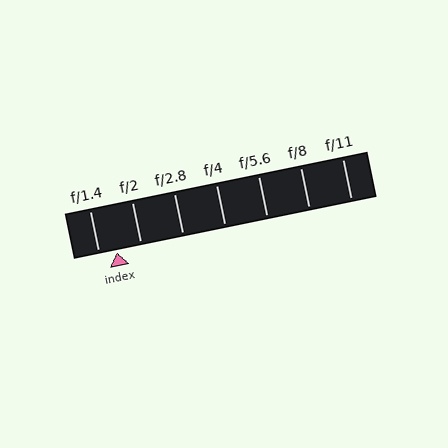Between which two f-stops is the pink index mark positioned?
The index mark is between f/1.4 and f/2.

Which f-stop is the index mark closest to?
The index mark is closest to f/1.4.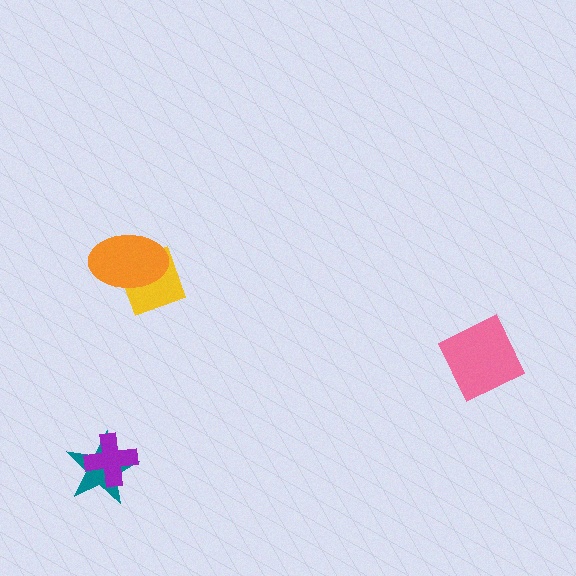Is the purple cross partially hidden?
No, no other shape covers it.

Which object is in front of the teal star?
The purple cross is in front of the teal star.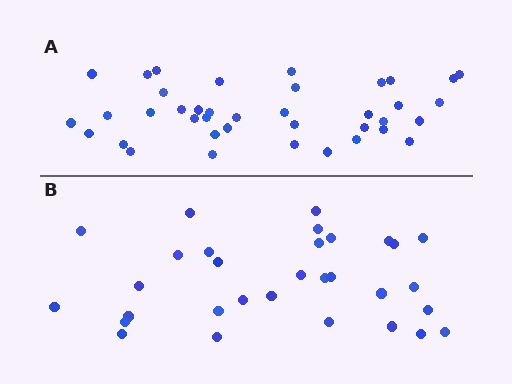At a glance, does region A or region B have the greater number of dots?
Region A (the top region) has more dots.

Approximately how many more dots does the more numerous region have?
Region A has roughly 8 or so more dots than region B.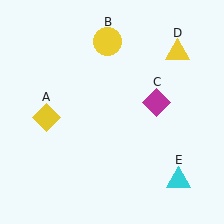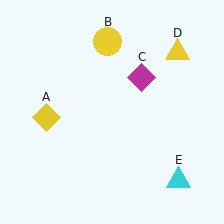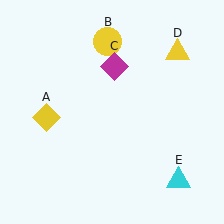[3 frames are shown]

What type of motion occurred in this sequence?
The magenta diamond (object C) rotated counterclockwise around the center of the scene.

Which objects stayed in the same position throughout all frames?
Yellow diamond (object A) and yellow circle (object B) and yellow triangle (object D) and cyan triangle (object E) remained stationary.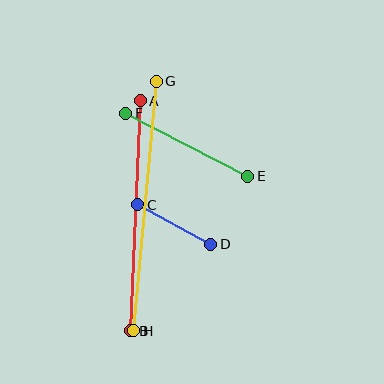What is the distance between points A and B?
The distance is approximately 230 pixels.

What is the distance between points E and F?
The distance is approximately 137 pixels.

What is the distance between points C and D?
The distance is approximately 83 pixels.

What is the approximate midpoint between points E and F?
The midpoint is at approximately (187, 145) pixels.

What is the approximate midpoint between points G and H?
The midpoint is at approximately (145, 206) pixels.